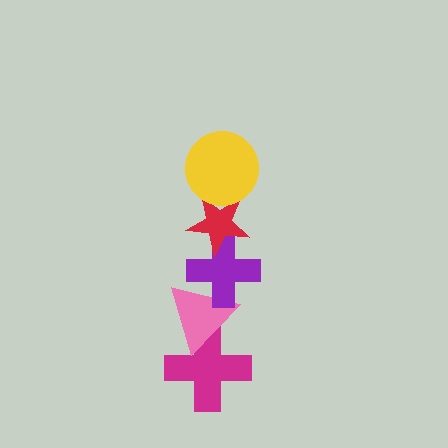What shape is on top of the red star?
The yellow circle is on top of the red star.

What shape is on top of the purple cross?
The red star is on top of the purple cross.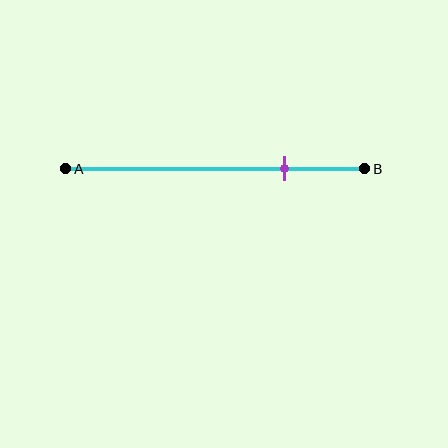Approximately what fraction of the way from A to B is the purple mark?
The purple mark is approximately 75% of the way from A to B.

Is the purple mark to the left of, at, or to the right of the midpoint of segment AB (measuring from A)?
The purple mark is to the right of the midpoint of segment AB.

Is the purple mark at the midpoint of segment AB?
No, the mark is at about 75% from A, not at the 50% midpoint.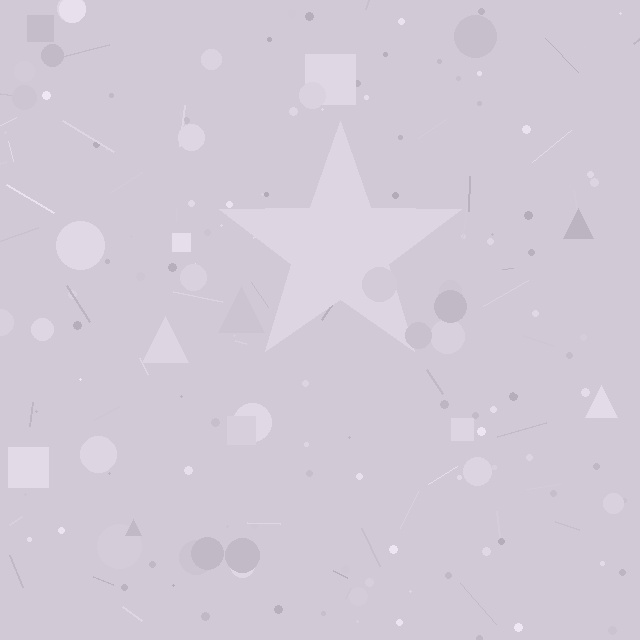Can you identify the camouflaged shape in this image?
The camouflaged shape is a star.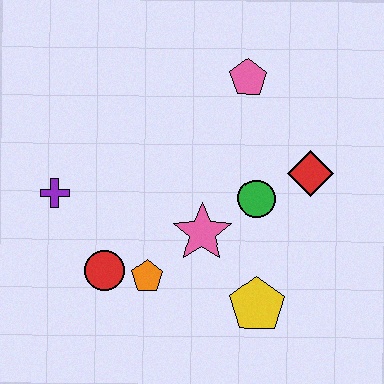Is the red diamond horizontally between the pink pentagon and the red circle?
No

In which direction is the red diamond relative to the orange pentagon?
The red diamond is to the right of the orange pentagon.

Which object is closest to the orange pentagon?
The red circle is closest to the orange pentagon.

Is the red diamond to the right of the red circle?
Yes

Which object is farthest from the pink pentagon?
The red circle is farthest from the pink pentagon.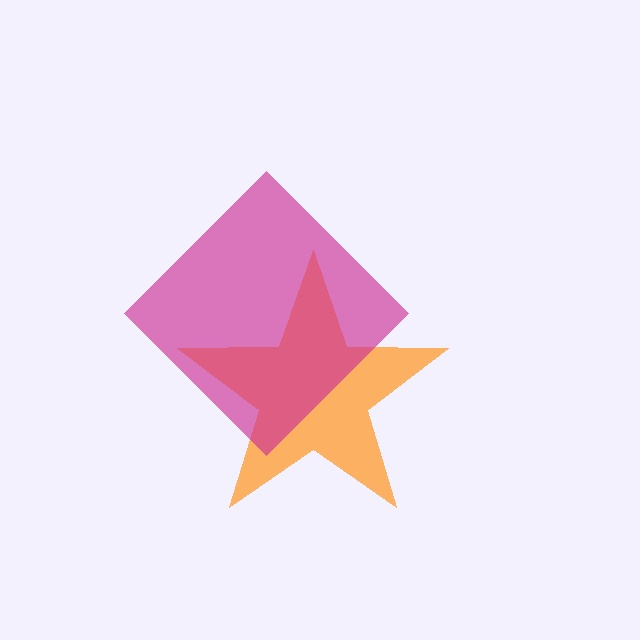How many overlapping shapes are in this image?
There are 2 overlapping shapes in the image.